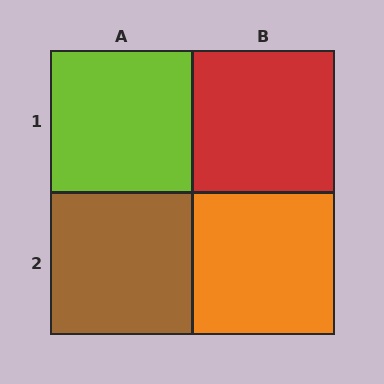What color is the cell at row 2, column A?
Brown.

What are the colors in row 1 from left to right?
Lime, red.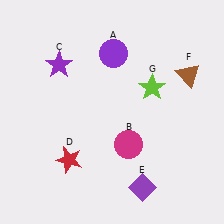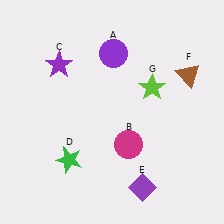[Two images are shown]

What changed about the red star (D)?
In Image 1, D is red. In Image 2, it changed to green.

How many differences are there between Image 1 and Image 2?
There is 1 difference between the two images.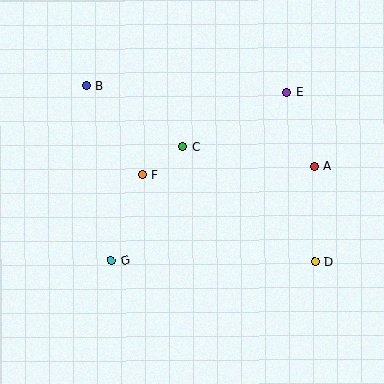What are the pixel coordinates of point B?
Point B is at (87, 85).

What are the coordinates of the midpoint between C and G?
The midpoint between C and G is at (147, 204).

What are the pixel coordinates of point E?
Point E is at (287, 92).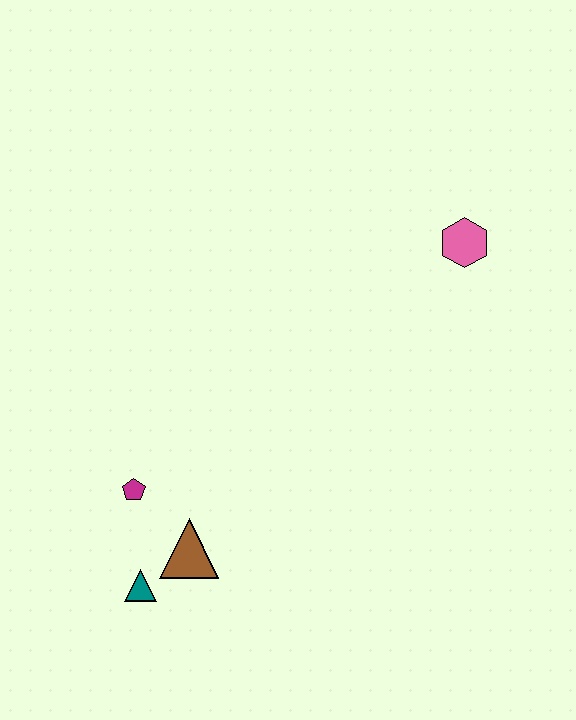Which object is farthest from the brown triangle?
The pink hexagon is farthest from the brown triangle.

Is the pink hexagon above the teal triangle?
Yes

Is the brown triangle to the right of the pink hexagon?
No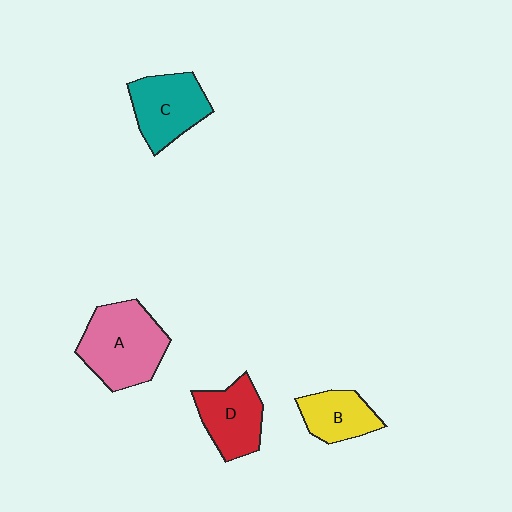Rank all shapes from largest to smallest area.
From largest to smallest: A (pink), C (teal), D (red), B (yellow).